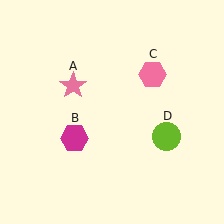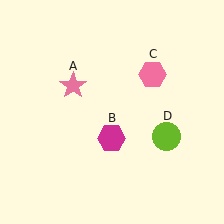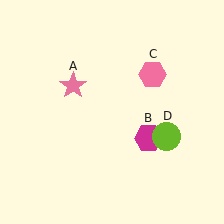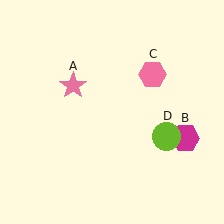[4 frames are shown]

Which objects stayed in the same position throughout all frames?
Pink star (object A) and pink hexagon (object C) and lime circle (object D) remained stationary.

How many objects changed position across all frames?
1 object changed position: magenta hexagon (object B).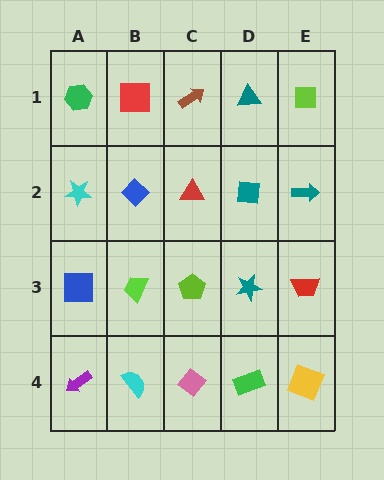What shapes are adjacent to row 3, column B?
A blue diamond (row 2, column B), a cyan semicircle (row 4, column B), a blue square (row 3, column A), a lime pentagon (row 3, column C).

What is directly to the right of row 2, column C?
A teal square.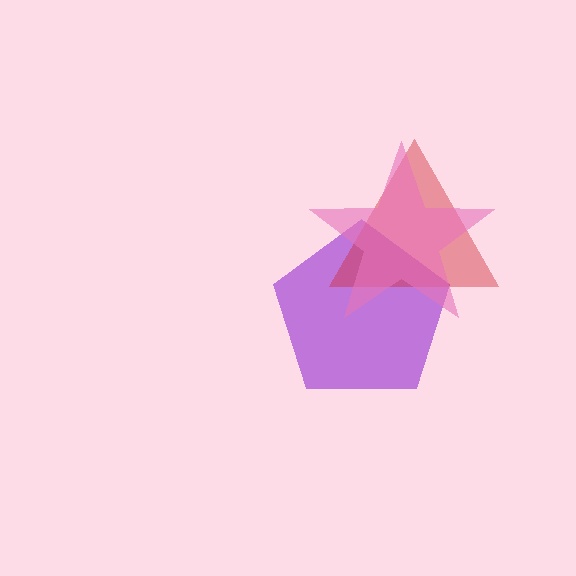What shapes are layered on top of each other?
The layered shapes are: a purple pentagon, a red triangle, a pink star.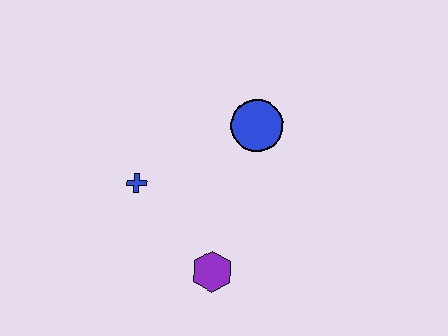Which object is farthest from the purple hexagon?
The blue circle is farthest from the purple hexagon.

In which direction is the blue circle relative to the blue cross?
The blue circle is to the right of the blue cross.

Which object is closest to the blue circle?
The blue cross is closest to the blue circle.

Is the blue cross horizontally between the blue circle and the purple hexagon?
No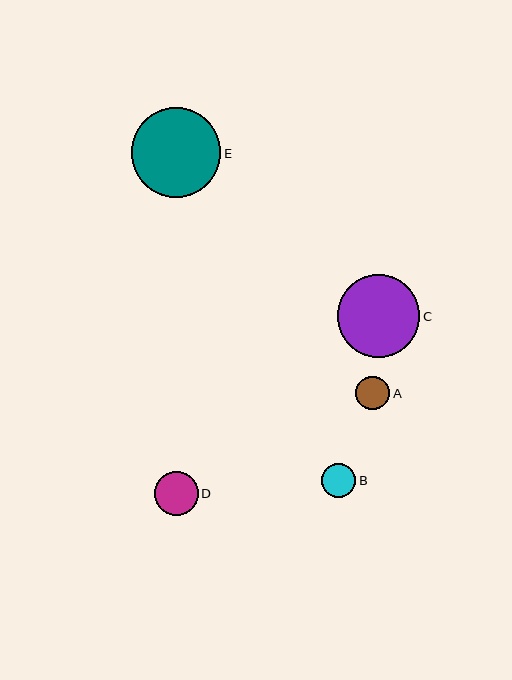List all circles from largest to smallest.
From largest to smallest: E, C, D, B, A.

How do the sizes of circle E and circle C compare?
Circle E and circle C are approximately the same size.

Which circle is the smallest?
Circle A is the smallest with a size of approximately 34 pixels.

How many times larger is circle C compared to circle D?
Circle C is approximately 1.9 times the size of circle D.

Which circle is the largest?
Circle E is the largest with a size of approximately 90 pixels.